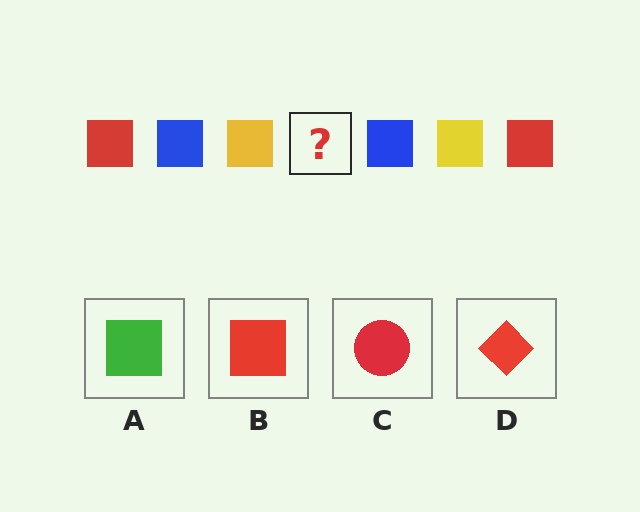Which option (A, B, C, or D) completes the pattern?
B.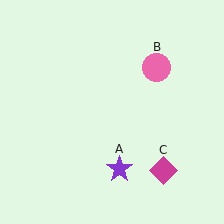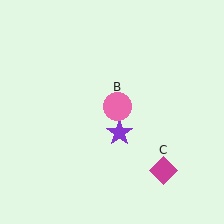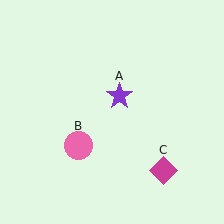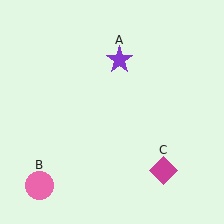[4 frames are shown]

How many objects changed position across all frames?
2 objects changed position: purple star (object A), pink circle (object B).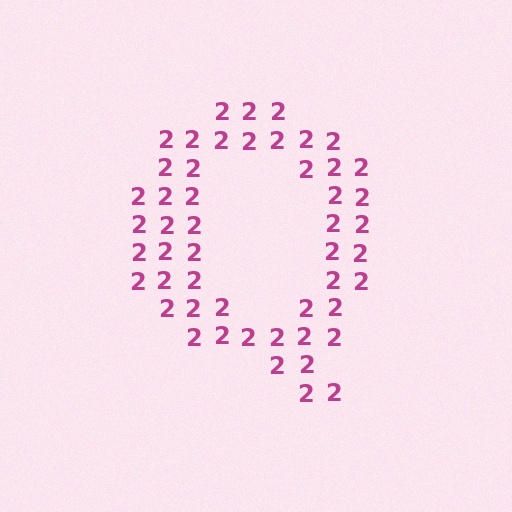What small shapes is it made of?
It is made of small digit 2's.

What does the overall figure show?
The overall figure shows the letter Q.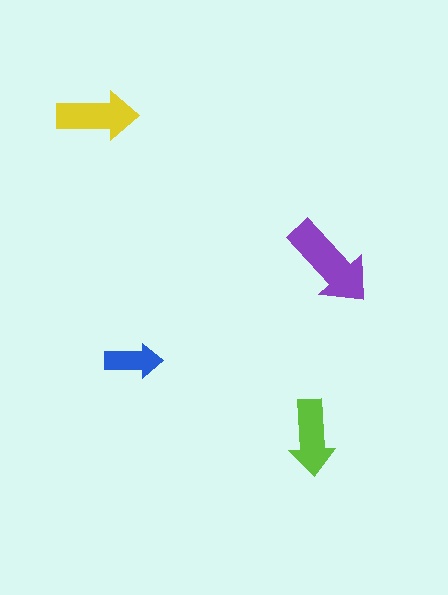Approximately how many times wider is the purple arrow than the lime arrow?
About 1.5 times wider.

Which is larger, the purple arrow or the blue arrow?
The purple one.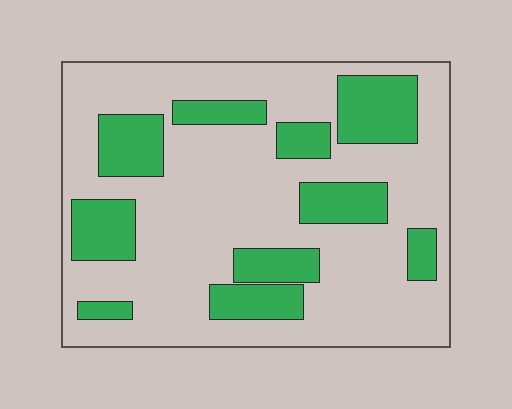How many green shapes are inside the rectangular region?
10.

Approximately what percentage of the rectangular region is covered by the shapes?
Approximately 30%.